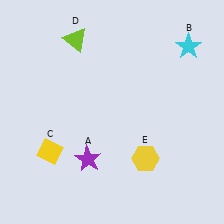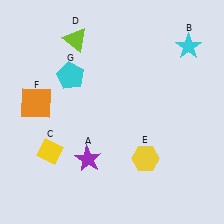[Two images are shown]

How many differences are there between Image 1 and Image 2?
There are 2 differences between the two images.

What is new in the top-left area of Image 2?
A cyan pentagon (G) was added in the top-left area of Image 2.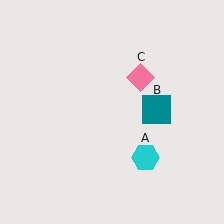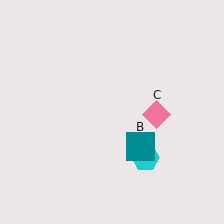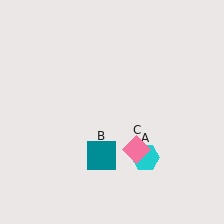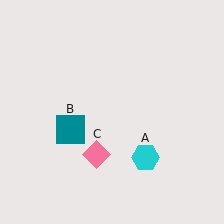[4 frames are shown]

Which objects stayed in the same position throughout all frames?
Cyan hexagon (object A) remained stationary.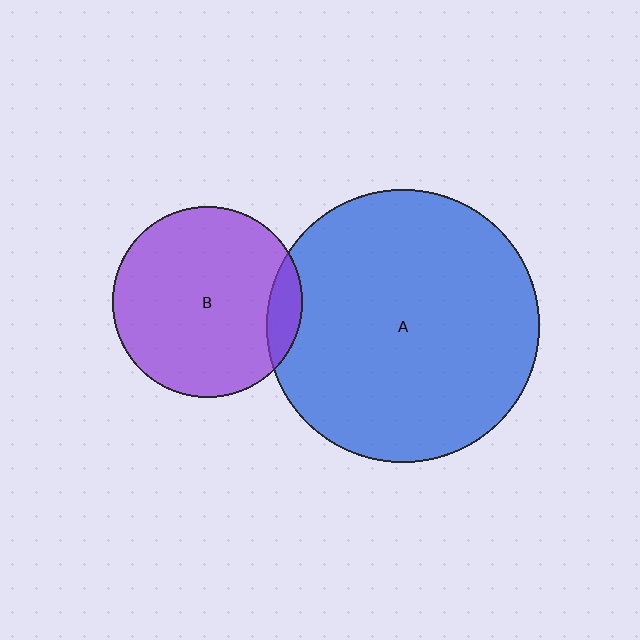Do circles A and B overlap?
Yes.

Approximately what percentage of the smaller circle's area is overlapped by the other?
Approximately 10%.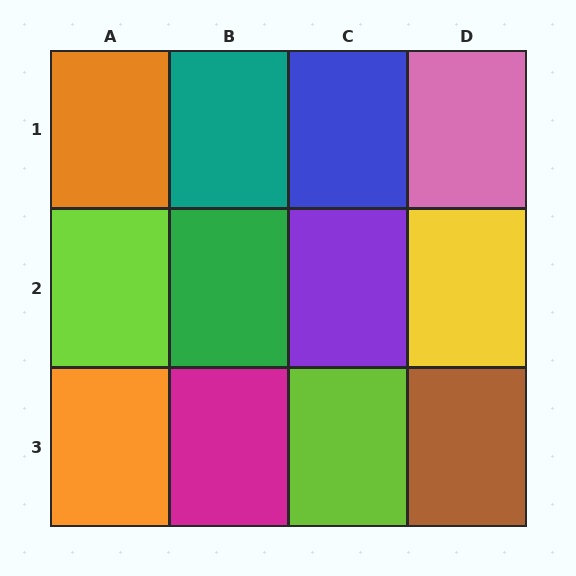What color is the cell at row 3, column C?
Lime.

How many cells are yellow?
1 cell is yellow.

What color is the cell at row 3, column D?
Brown.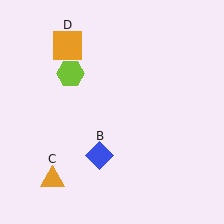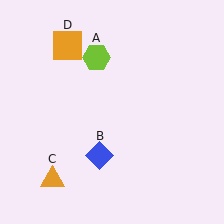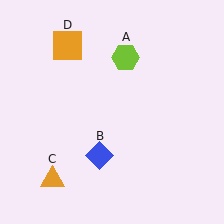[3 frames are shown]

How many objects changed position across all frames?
1 object changed position: lime hexagon (object A).